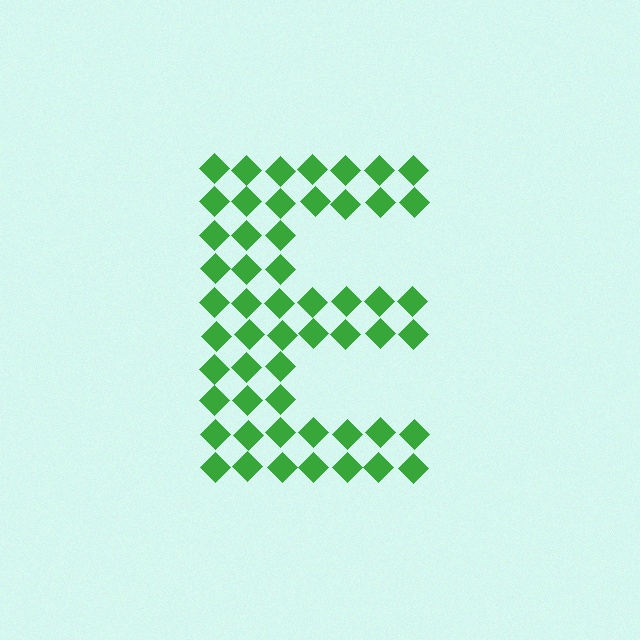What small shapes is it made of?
It is made of small diamonds.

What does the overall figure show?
The overall figure shows the letter E.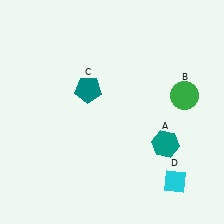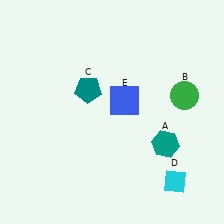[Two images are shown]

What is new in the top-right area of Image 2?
A blue square (E) was added in the top-right area of Image 2.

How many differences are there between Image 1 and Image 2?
There is 1 difference between the two images.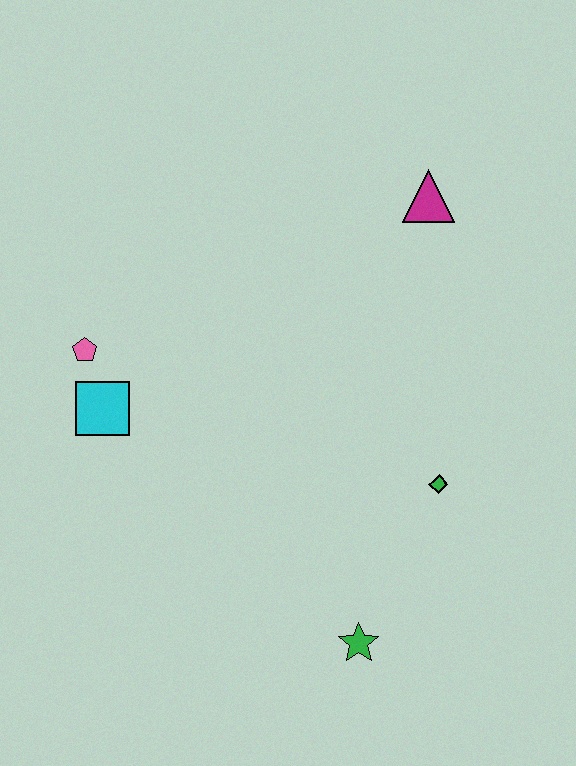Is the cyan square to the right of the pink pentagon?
Yes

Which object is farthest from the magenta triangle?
The green star is farthest from the magenta triangle.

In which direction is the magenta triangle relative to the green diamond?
The magenta triangle is above the green diamond.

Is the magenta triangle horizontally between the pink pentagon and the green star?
No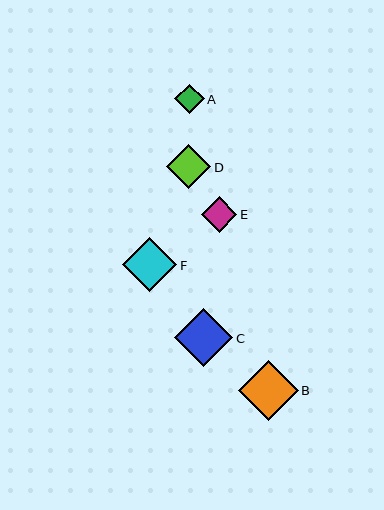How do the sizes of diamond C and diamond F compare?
Diamond C and diamond F are approximately the same size.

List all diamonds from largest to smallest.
From largest to smallest: B, C, F, D, E, A.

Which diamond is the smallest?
Diamond A is the smallest with a size of approximately 29 pixels.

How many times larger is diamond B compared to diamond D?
Diamond B is approximately 1.4 times the size of diamond D.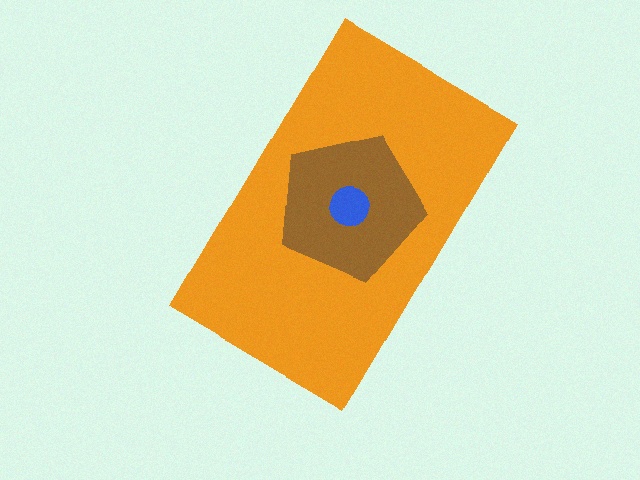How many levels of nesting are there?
3.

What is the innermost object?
The blue circle.